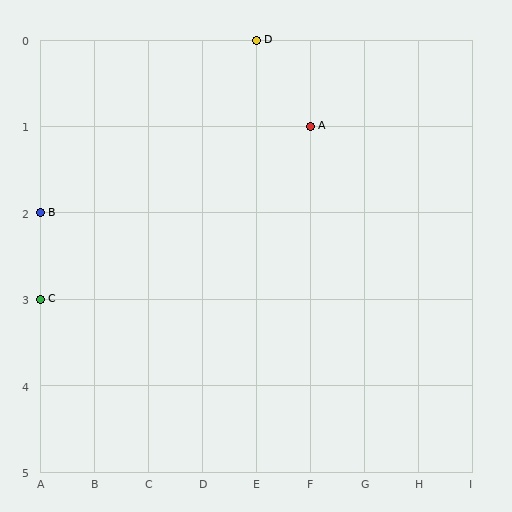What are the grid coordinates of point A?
Point A is at grid coordinates (F, 1).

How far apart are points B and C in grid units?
Points B and C are 1 row apart.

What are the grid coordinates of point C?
Point C is at grid coordinates (A, 3).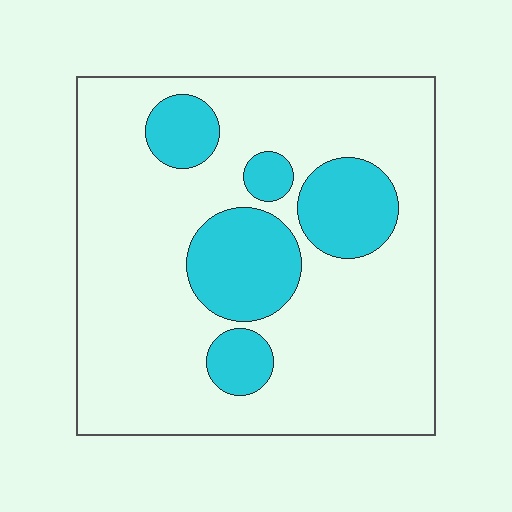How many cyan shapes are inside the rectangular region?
5.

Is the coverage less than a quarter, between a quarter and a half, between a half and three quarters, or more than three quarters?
Less than a quarter.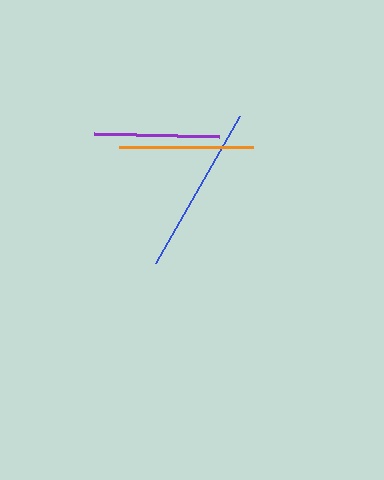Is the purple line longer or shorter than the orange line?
The orange line is longer than the purple line.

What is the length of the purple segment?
The purple segment is approximately 125 pixels long.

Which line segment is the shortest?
The purple line is the shortest at approximately 125 pixels.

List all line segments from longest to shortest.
From longest to shortest: blue, orange, purple.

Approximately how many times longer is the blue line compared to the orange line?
The blue line is approximately 1.3 times the length of the orange line.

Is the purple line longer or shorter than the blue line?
The blue line is longer than the purple line.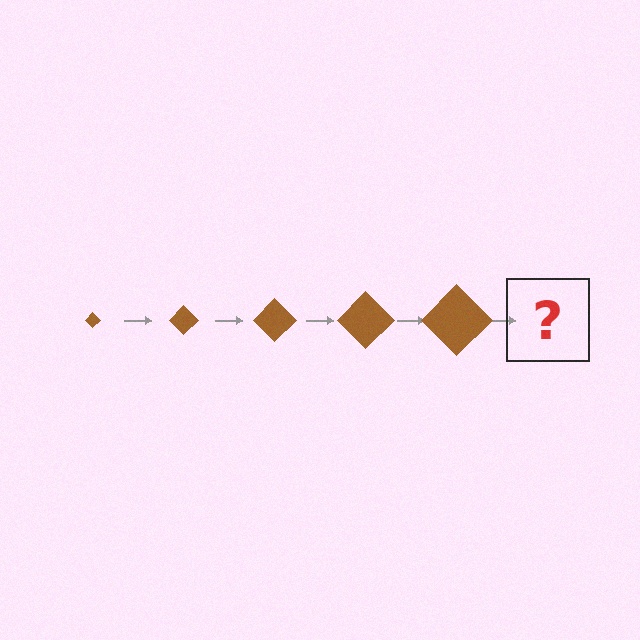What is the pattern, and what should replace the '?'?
The pattern is that the diamond gets progressively larger each step. The '?' should be a brown diamond, larger than the previous one.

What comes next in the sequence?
The next element should be a brown diamond, larger than the previous one.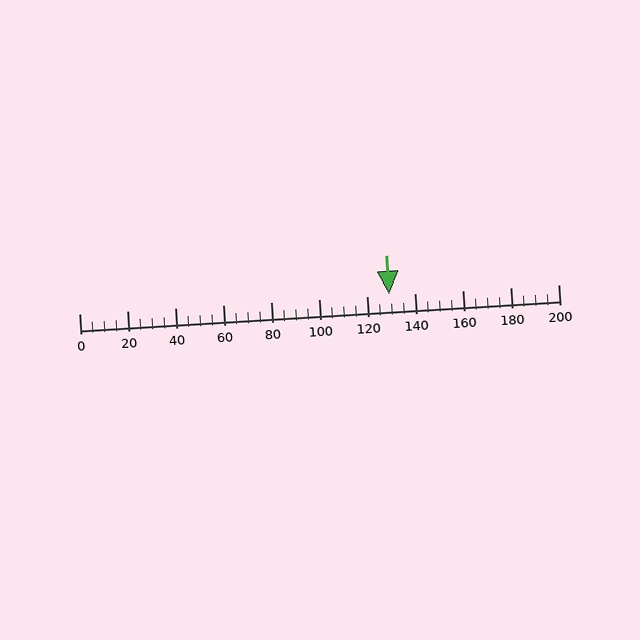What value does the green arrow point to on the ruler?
The green arrow points to approximately 130.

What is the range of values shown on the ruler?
The ruler shows values from 0 to 200.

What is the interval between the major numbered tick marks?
The major tick marks are spaced 20 units apart.